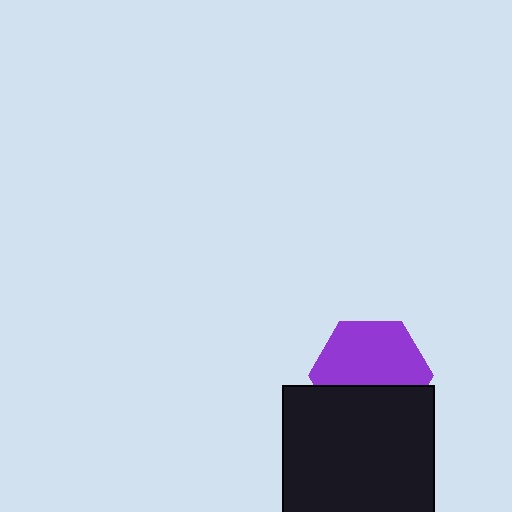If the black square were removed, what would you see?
You would see the complete purple hexagon.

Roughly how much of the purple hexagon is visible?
About half of it is visible (roughly 62%).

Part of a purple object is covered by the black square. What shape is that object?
It is a hexagon.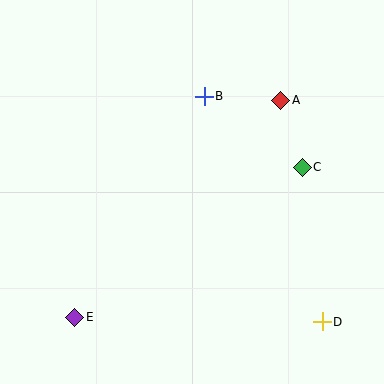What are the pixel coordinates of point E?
Point E is at (75, 318).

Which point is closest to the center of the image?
Point B at (204, 96) is closest to the center.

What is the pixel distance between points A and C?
The distance between A and C is 70 pixels.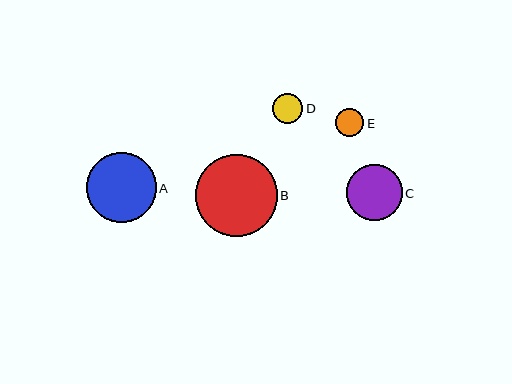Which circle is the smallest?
Circle E is the smallest with a size of approximately 28 pixels.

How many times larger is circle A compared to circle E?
Circle A is approximately 2.4 times the size of circle E.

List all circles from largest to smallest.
From largest to smallest: B, A, C, D, E.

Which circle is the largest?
Circle B is the largest with a size of approximately 82 pixels.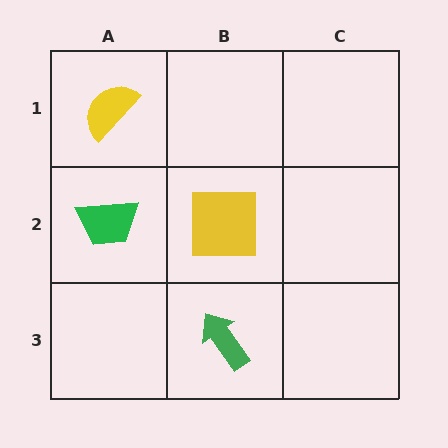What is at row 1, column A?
A yellow semicircle.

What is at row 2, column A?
A green trapezoid.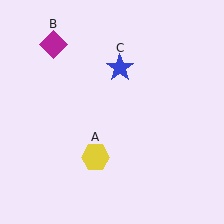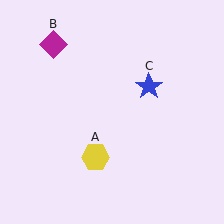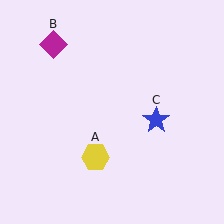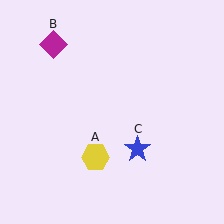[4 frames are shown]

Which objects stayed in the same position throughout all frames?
Yellow hexagon (object A) and magenta diamond (object B) remained stationary.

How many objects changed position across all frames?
1 object changed position: blue star (object C).